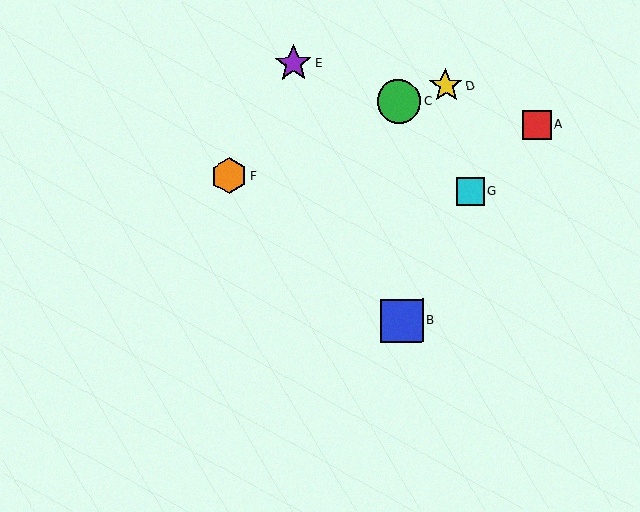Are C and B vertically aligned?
Yes, both are at x≈399.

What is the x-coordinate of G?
Object G is at x≈470.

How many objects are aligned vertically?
2 objects (B, C) are aligned vertically.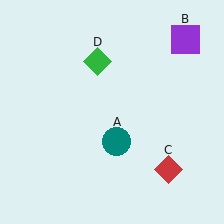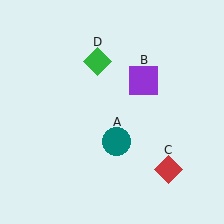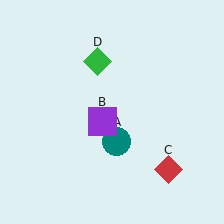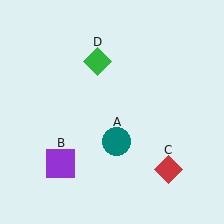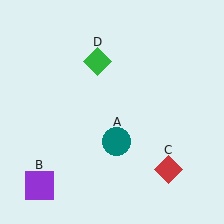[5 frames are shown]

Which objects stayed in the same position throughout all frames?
Teal circle (object A) and red diamond (object C) and green diamond (object D) remained stationary.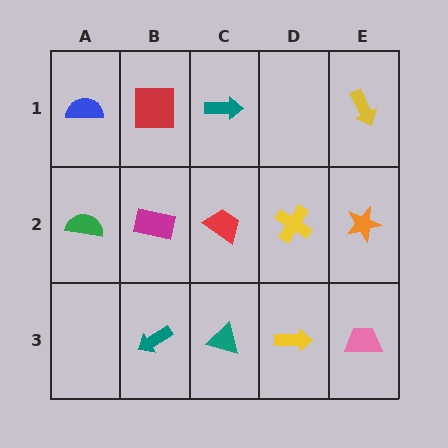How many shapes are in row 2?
5 shapes.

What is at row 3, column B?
A teal arrow.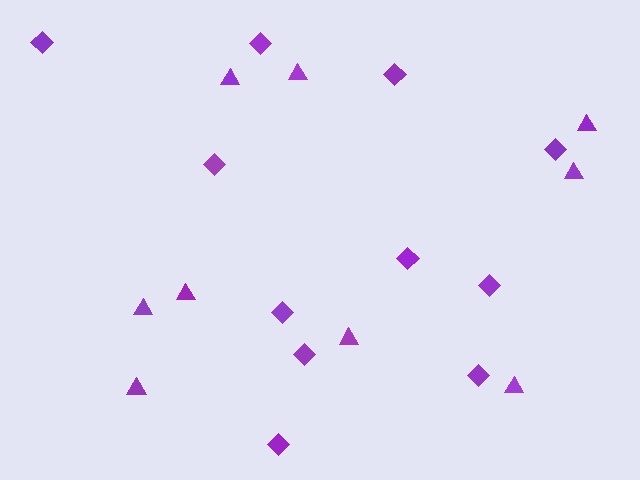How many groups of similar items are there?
There are 2 groups: one group of diamonds (11) and one group of triangles (9).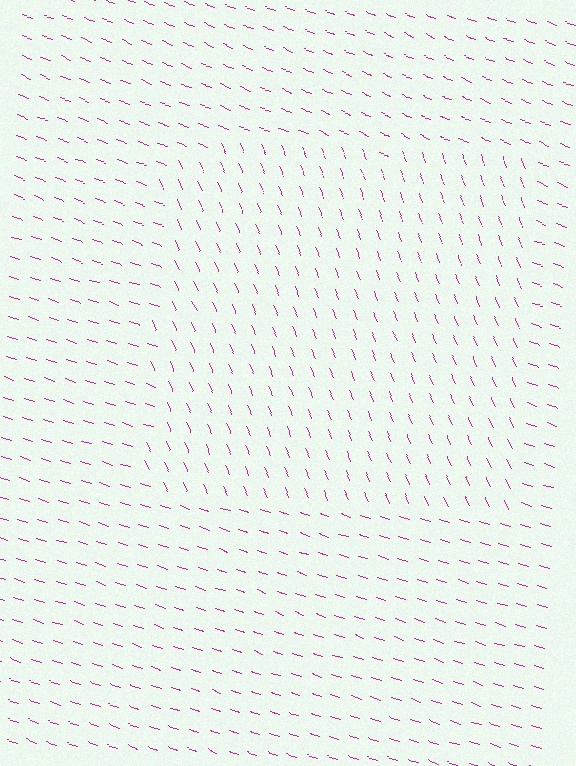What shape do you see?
I see a rectangle.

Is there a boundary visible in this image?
Yes, there is a texture boundary formed by a change in line orientation.